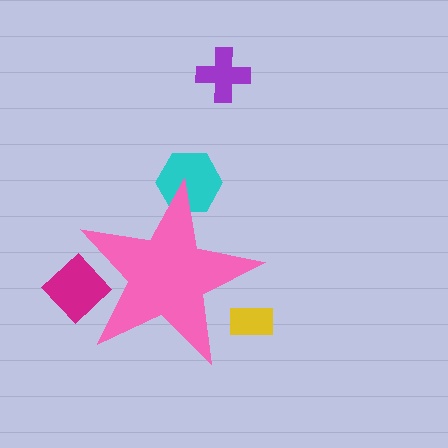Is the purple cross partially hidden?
No, the purple cross is fully visible.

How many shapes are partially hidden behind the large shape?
3 shapes are partially hidden.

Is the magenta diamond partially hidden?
Yes, the magenta diamond is partially hidden behind the pink star.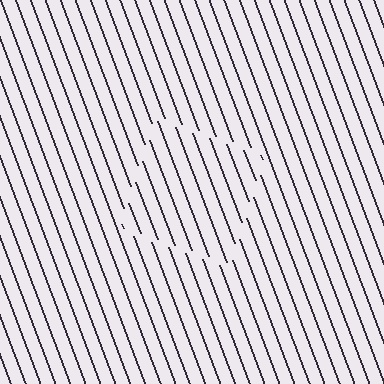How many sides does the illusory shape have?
4 sides — the line-ends trace a square.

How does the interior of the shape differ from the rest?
The interior of the shape contains the same grating, shifted by half a period — the contour is defined by the phase discontinuity where line-ends from the inner and outer gratings abut.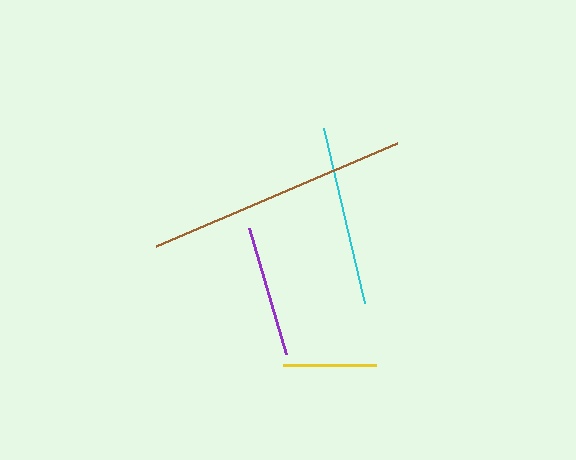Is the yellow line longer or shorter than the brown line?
The brown line is longer than the yellow line.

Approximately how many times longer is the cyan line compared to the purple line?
The cyan line is approximately 1.4 times the length of the purple line.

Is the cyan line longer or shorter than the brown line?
The brown line is longer than the cyan line.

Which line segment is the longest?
The brown line is the longest at approximately 263 pixels.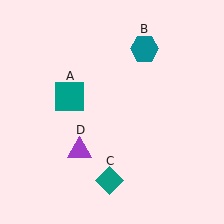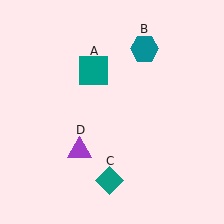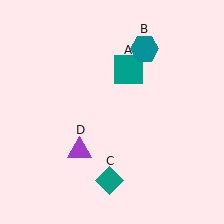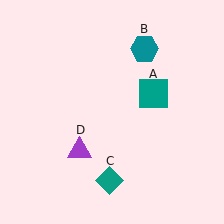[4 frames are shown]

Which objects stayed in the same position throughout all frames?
Teal hexagon (object B) and teal diamond (object C) and purple triangle (object D) remained stationary.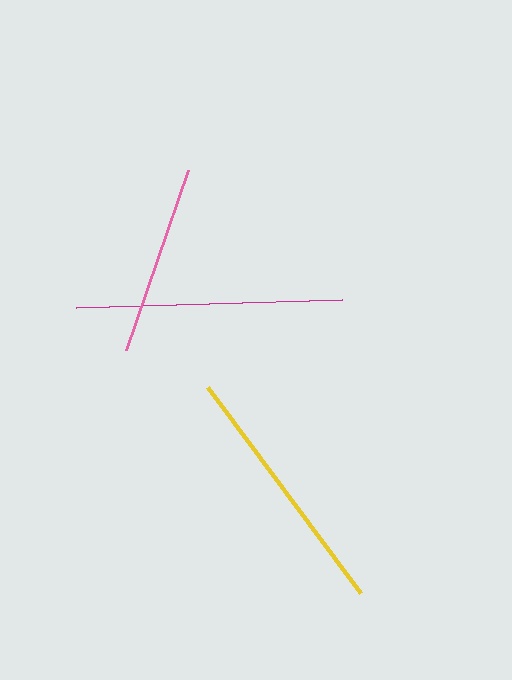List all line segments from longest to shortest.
From longest to shortest: magenta, yellow, pink.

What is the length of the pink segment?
The pink segment is approximately 191 pixels long.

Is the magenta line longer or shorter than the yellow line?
The magenta line is longer than the yellow line.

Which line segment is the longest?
The magenta line is the longest at approximately 267 pixels.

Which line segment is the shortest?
The pink line is the shortest at approximately 191 pixels.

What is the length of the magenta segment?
The magenta segment is approximately 267 pixels long.